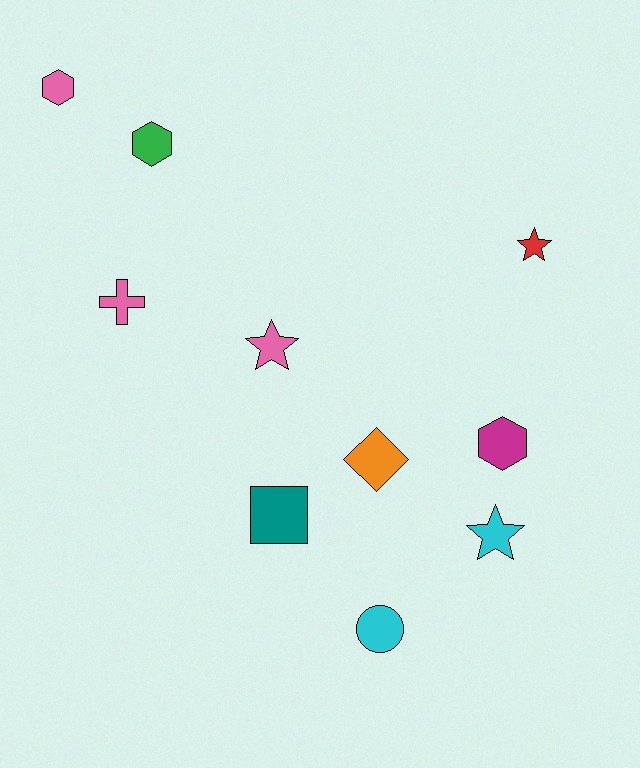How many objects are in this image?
There are 10 objects.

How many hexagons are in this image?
There are 3 hexagons.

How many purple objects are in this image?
There are no purple objects.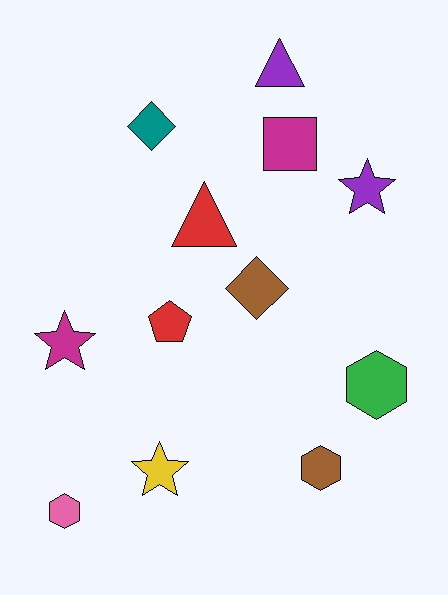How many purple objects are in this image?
There are 2 purple objects.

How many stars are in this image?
There are 3 stars.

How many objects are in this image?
There are 12 objects.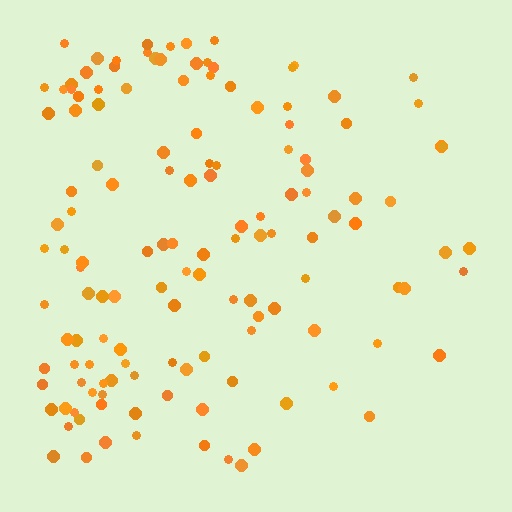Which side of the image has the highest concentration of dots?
The left.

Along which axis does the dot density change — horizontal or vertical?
Horizontal.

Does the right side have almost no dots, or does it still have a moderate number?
Still a moderate number, just noticeably fewer than the left.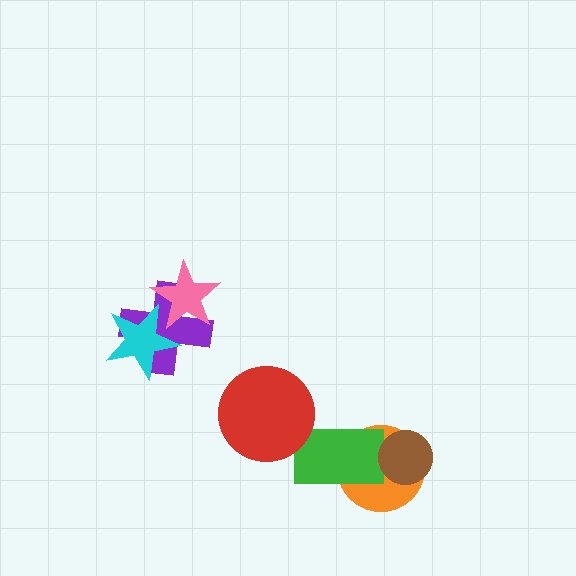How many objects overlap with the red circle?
0 objects overlap with the red circle.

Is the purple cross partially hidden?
Yes, it is partially covered by another shape.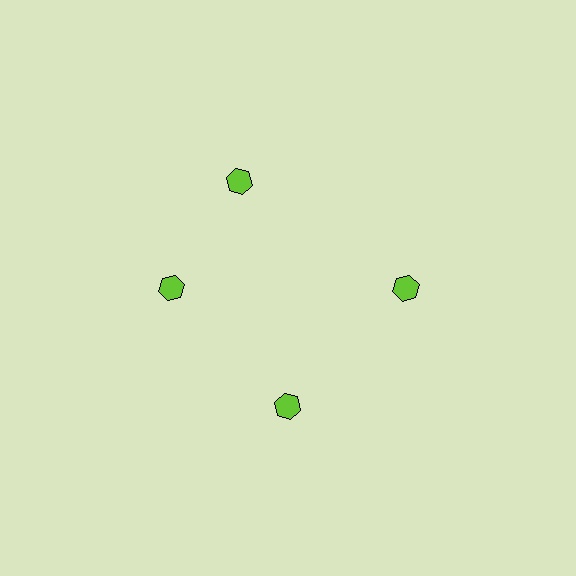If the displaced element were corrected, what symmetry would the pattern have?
It would have 4-fold rotational symmetry — the pattern would map onto itself every 90 degrees.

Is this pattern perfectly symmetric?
No. The 4 lime hexagons are arranged in a ring, but one element near the 12 o'clock position is rotated out of alignment along the ring, breaking the 4-fold rotational symmetry.